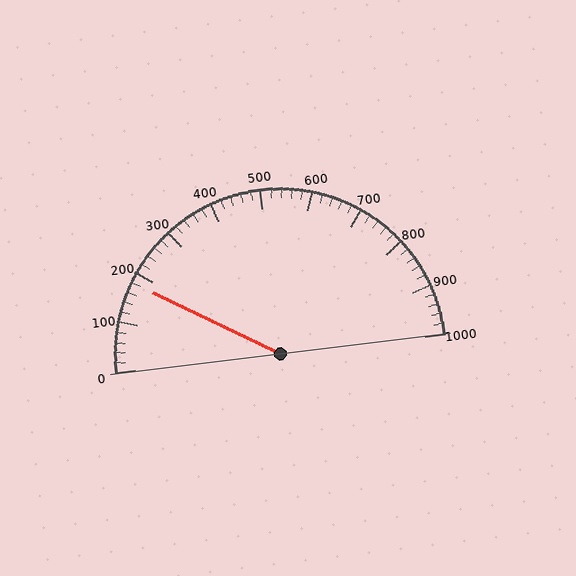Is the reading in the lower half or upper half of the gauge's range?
The reading is in the lower half of the range (0 to 1000).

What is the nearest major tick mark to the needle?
The nearest major tick mark is 200.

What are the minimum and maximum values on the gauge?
The gauge ranges from 0 to 1000.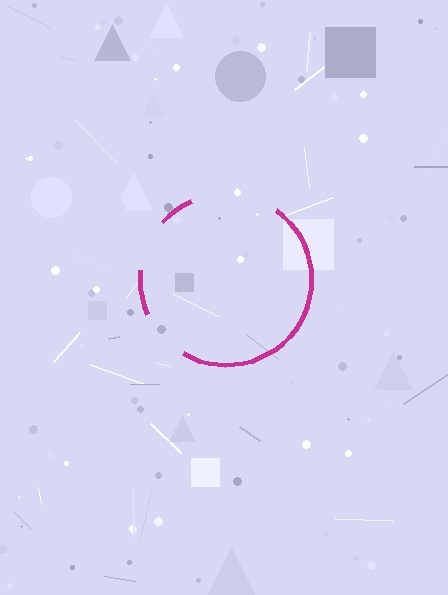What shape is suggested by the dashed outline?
The dashed outline suggests a circle.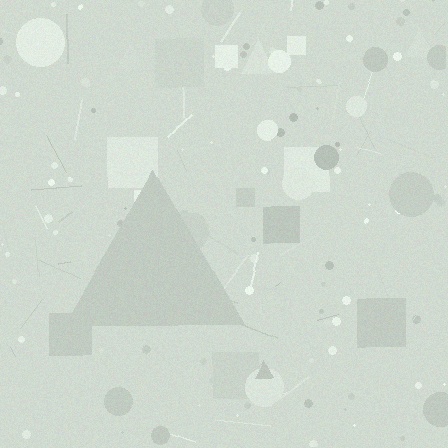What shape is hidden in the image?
A triangle is hidden in the image.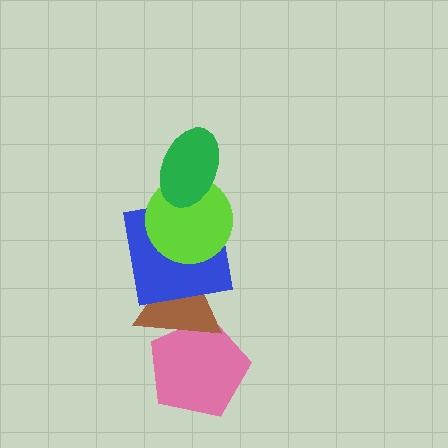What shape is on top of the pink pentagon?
The brown triangle is on top of the pink pentagon.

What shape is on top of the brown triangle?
The blue square is on top of the brown triangle.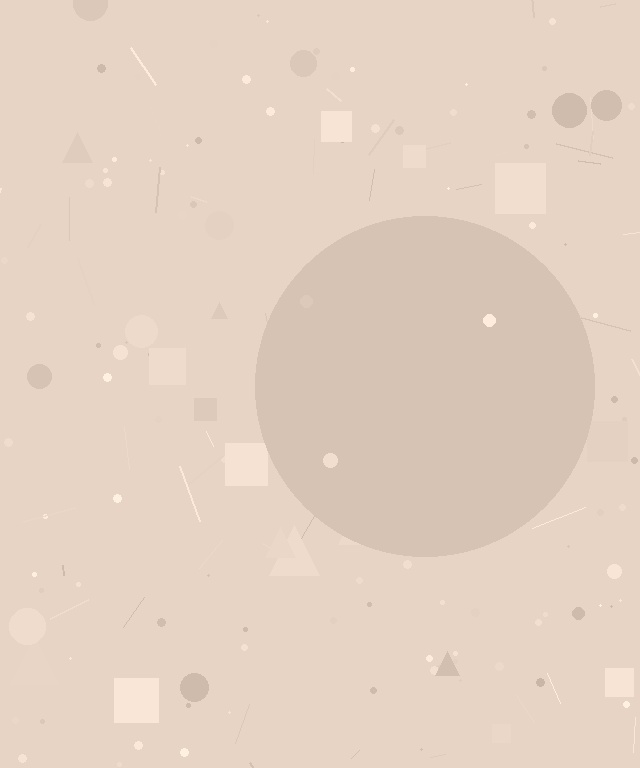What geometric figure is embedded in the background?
A circle is embedded in the background.